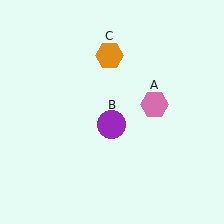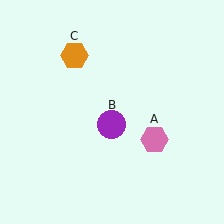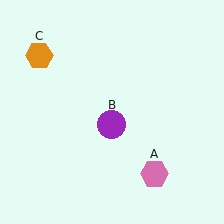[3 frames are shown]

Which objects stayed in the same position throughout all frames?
Purple circle (object B) remained stationary.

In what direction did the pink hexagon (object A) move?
The pink hexagon (object A) moved down.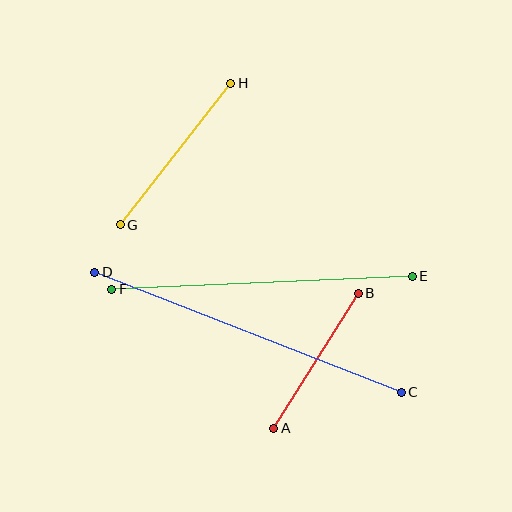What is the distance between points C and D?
The distance is approximately 329 pixels.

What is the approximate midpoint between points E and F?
The midpoint is at approximately (262, 283) pixels.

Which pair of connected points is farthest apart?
Points C and D are farthest apart.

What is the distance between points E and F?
The distance is approximately 301 pixels.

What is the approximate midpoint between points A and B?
The midpoint is at approximately (316, 361) pixels.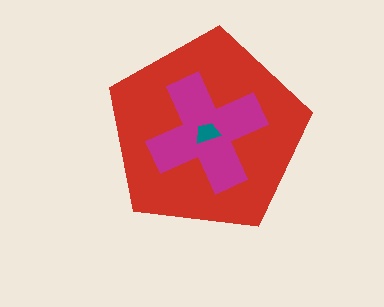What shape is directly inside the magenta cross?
The teal trapezoid.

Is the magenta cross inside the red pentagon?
Yes.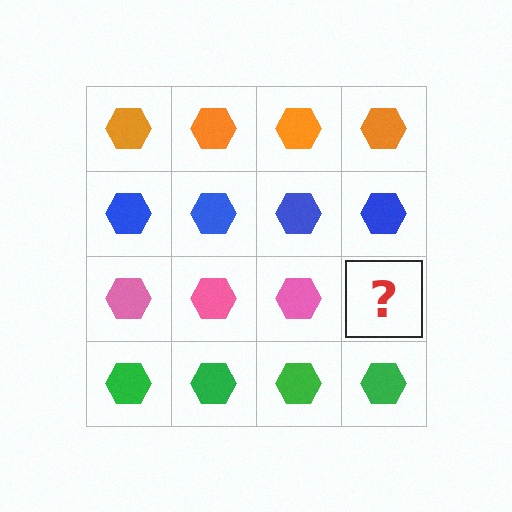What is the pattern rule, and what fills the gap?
The rule is that each row has a consistent color. The gap should be filled with a pink hexagon.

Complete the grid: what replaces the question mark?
The question mark should be replaced with a pink hexagon.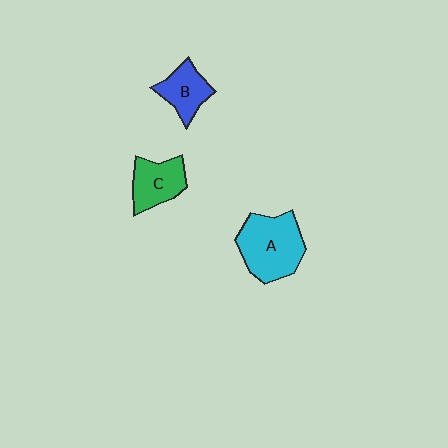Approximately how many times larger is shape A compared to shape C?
Approximately 1.6 times.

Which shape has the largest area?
Shape A (cyan).